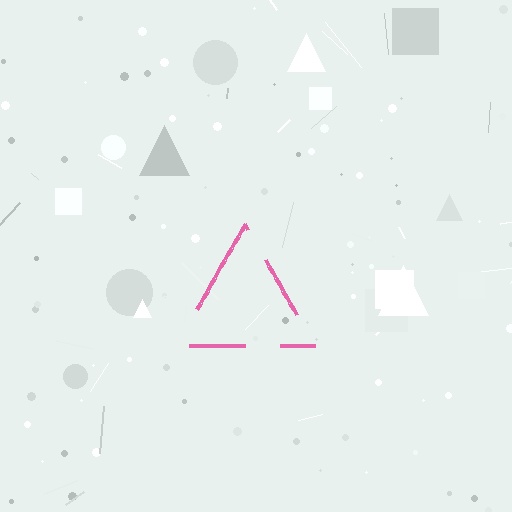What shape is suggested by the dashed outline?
The dashed outline suggests a triangle.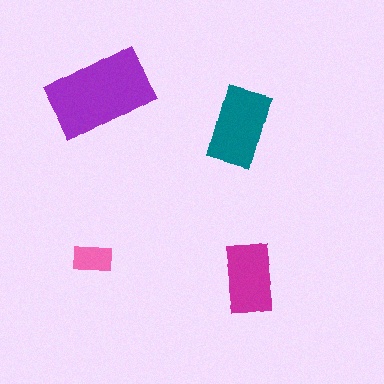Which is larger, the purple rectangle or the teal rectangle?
The purple one.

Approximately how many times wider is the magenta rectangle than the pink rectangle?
About 2 times wider.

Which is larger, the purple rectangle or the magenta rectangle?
The purple one.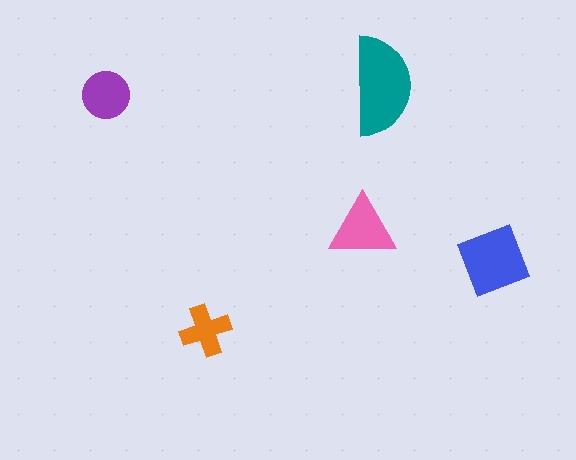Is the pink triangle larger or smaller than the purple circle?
Larger.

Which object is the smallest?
The orange cross.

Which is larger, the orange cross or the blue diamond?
The blue diamond.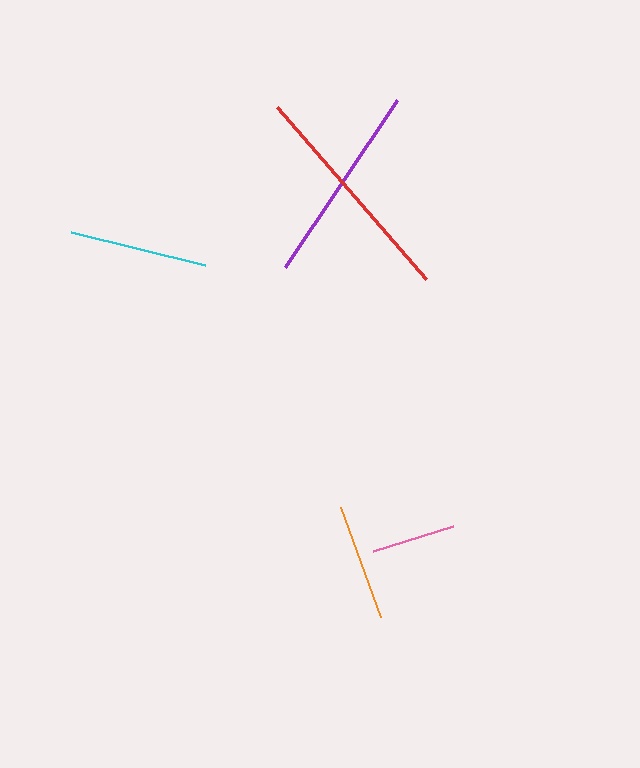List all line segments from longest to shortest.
From longest to shortest: red, purple, cyan, orange, pink.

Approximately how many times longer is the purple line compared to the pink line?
The purple line is approximately 2.4 times the length of the pink line.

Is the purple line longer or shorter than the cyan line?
The purple line is longer than the cyan line.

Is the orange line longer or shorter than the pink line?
The orange line is longer than the pink line.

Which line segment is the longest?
The red line is the longest at approximately 227 pixels.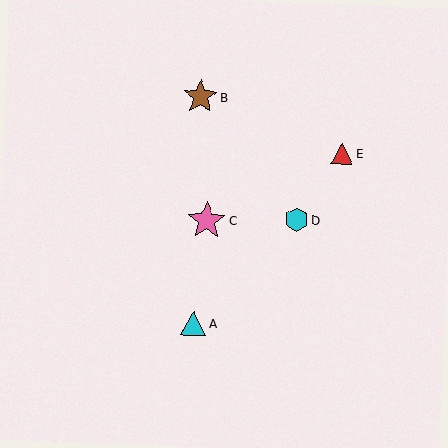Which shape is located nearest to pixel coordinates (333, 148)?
The red triangle (labeled E) at (342, 153) is nearest to that location.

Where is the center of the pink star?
The center of the pink star is at (207, 221).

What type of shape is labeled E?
Shape E is a red triangle.